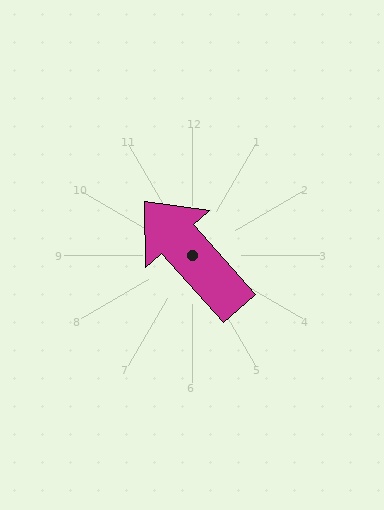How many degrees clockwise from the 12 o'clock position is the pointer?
Approximately 318 degrees.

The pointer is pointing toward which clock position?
Roughly 11 o'clock.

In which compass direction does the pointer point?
Northwest.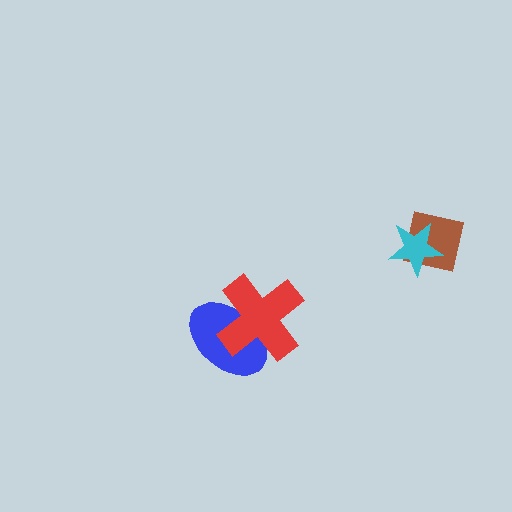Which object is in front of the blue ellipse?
The red cross is in front of the blue ellipse.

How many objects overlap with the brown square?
1 object overlaps with the brown square.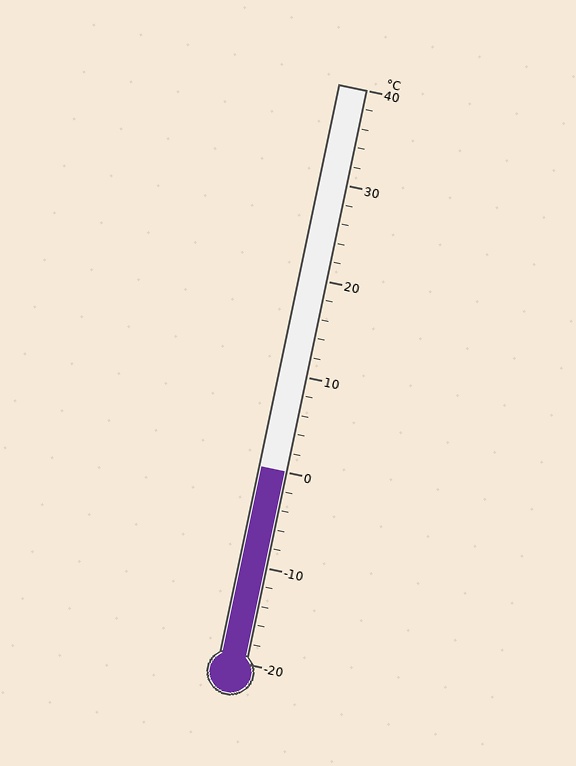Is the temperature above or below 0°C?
The temperature is at 0°C.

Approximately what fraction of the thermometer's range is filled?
The thermometer is filled to approximately 35% of its range.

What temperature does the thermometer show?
The thermometer shows approximately 0°C.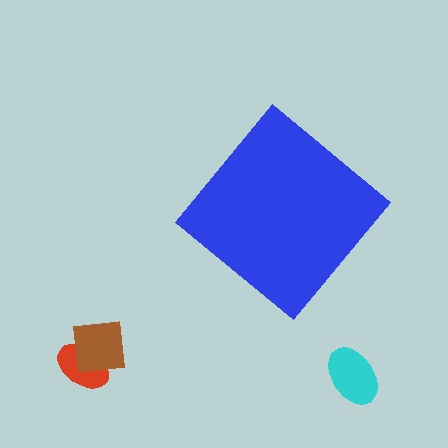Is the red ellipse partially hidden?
No, the red ellipse is fully visible.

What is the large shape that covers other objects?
A blue diamond.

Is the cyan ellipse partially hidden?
No, the cyan ellipse is fully visible.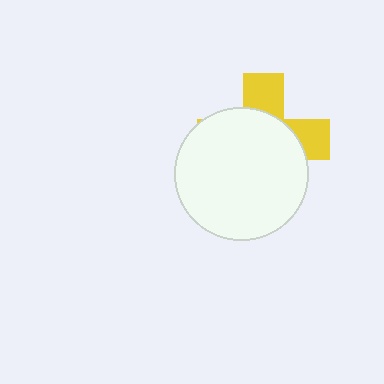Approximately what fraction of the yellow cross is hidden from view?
Roughly 69% of the yellow cross is hidden behind the white circle.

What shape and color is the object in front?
The object in front is a white circle.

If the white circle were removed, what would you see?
You would see the complete yellow cross.